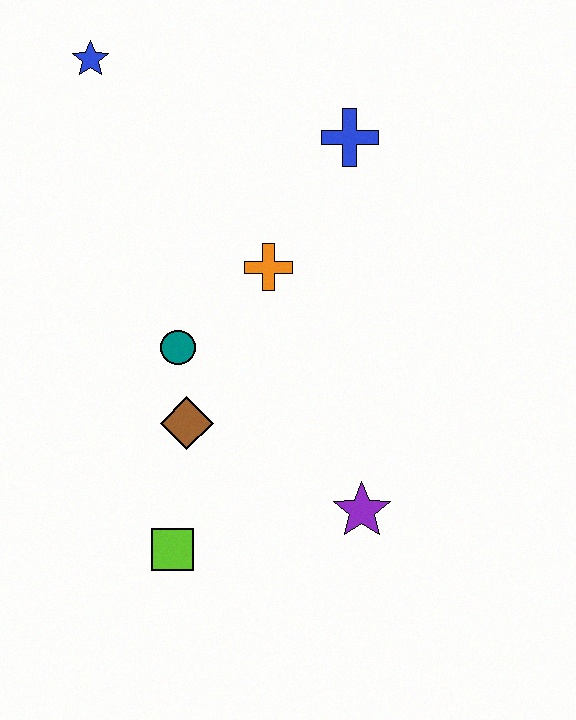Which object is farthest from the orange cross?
The lime square is farthest from the orange cross.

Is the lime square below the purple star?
Yes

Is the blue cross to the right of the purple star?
No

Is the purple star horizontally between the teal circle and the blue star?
No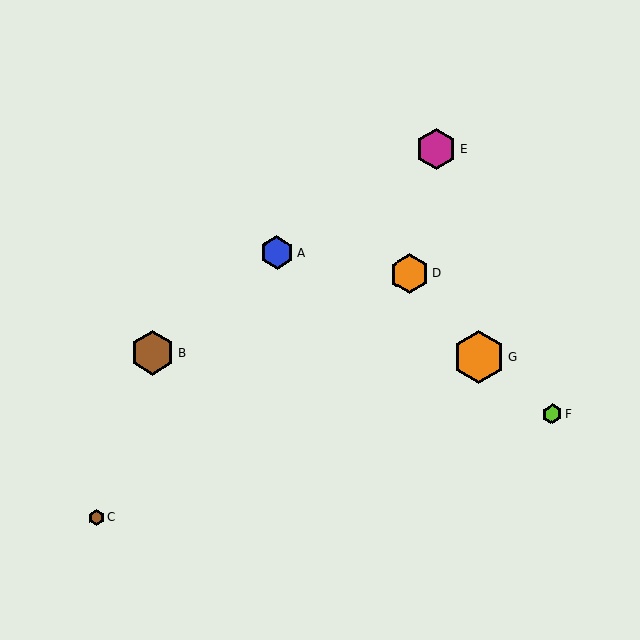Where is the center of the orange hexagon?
The center of the orange hexagon is at (409, 274).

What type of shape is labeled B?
Shape B is a brown hexagon.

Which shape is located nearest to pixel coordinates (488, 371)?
The orange hexagon (labeled G) at (479, 357) is nearest to that location.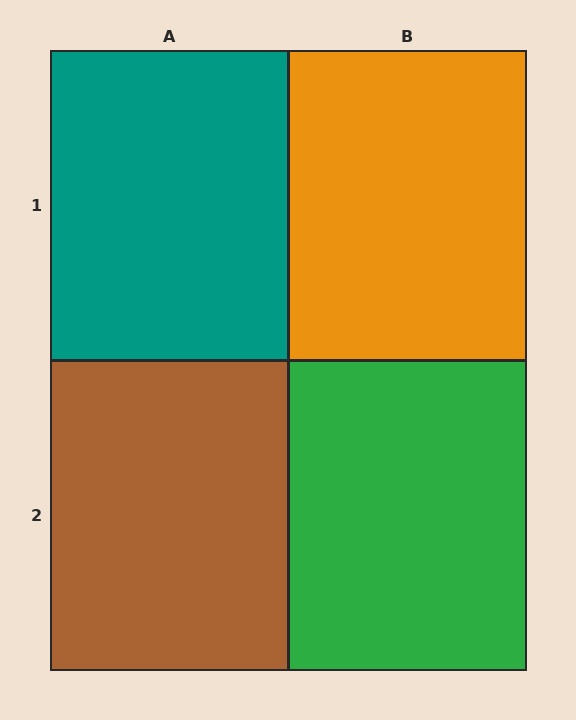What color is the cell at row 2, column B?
Green.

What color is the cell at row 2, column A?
Brown.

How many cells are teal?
1 cell is teal.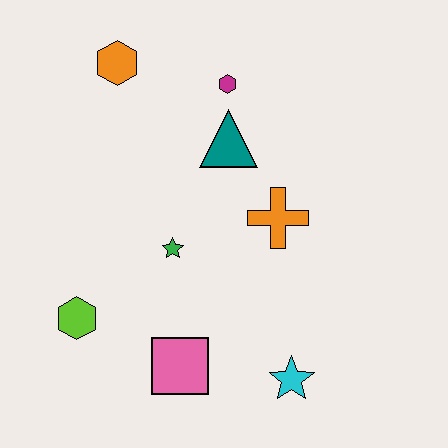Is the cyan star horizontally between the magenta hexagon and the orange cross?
No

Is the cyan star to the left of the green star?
No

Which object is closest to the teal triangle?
The magenta hexagon is closest to the teal triangle.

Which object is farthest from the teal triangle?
The cyan star is farthest from the teal triangle.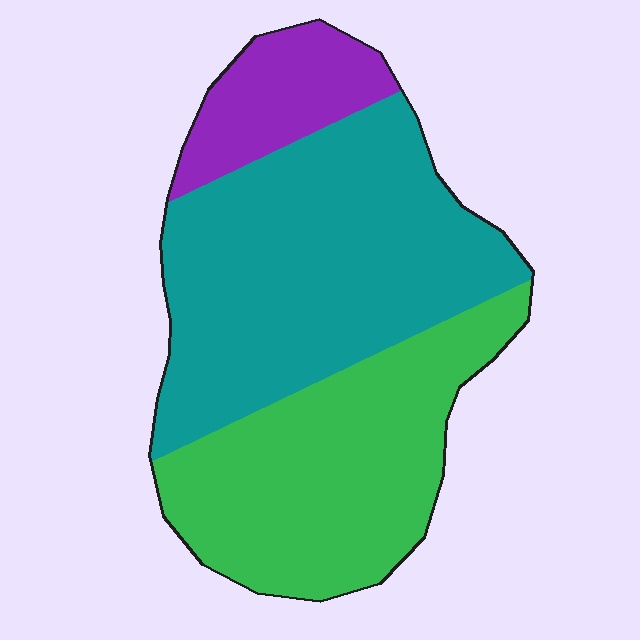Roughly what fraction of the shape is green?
Green covers around 40% of the shape.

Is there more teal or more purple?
Teal.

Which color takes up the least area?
Purple, at roughly 15%.